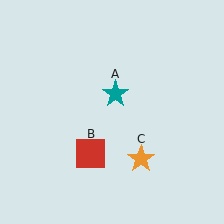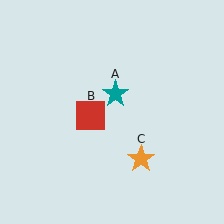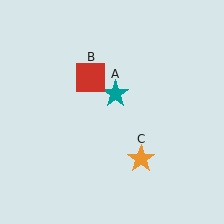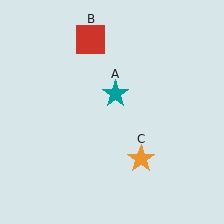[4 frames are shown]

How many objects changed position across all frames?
1 object changed position: red square (object B).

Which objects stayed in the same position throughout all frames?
Teal star (object A) and orange star (object C) remained stationary.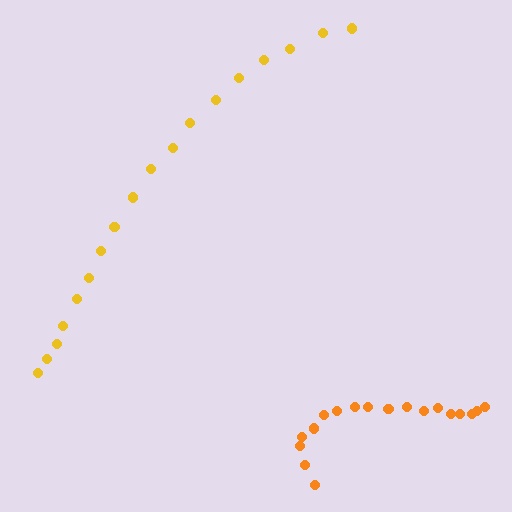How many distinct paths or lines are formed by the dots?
There are 2 distinct paths.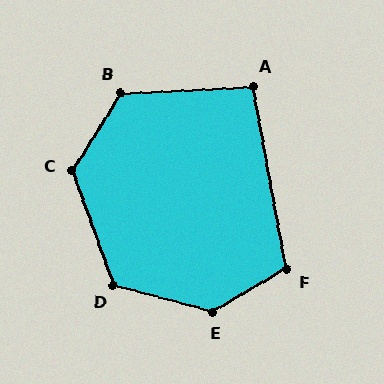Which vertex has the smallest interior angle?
A, at approximately 97 degrees.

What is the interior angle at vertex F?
Approximately 110 degrees (obtuse).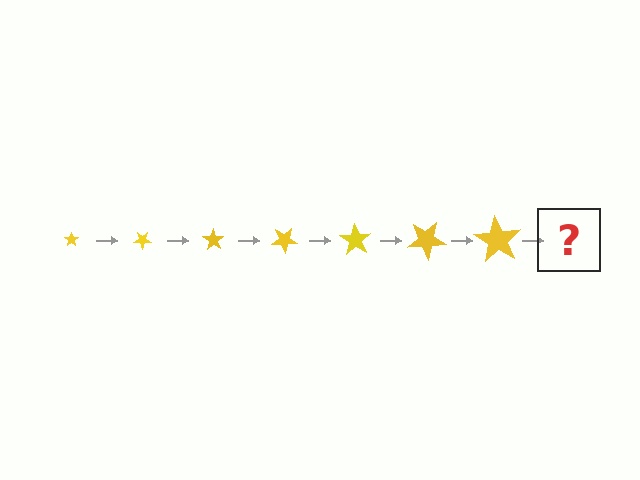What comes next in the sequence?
The next element should be a star, larger than the previous one and rotated 245 degrees from the start.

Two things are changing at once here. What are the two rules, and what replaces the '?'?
The two rules are that the star grows larger each step and it rotates 35 degrees each step. The '?' should be a star, larger than the previous one and rotated 245 degrees from the start.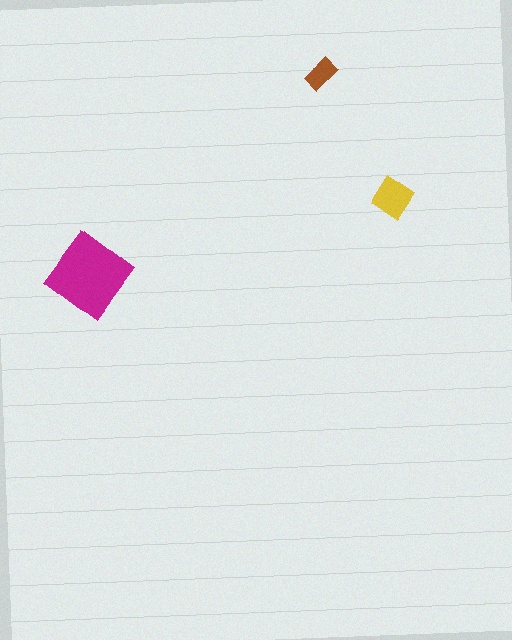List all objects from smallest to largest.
The brown rectangle, the yellow diamond, the magenta diamond.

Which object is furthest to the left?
The magenta diamond is leftmost.